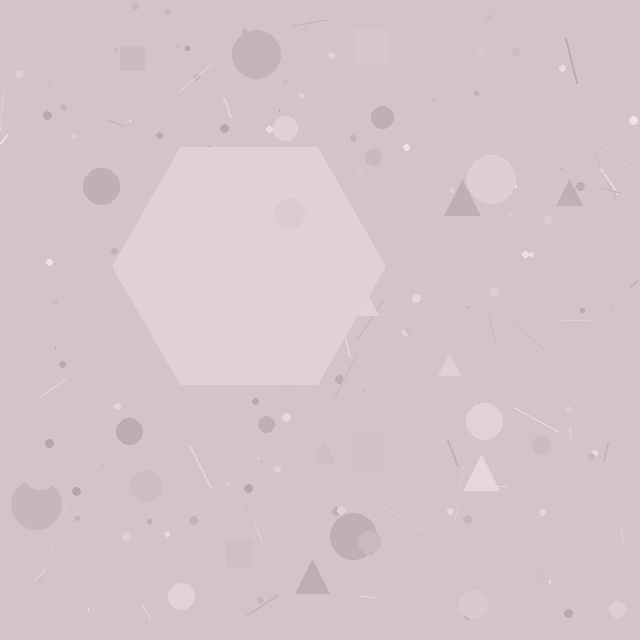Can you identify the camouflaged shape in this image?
The camouflaged shape is a hexagon.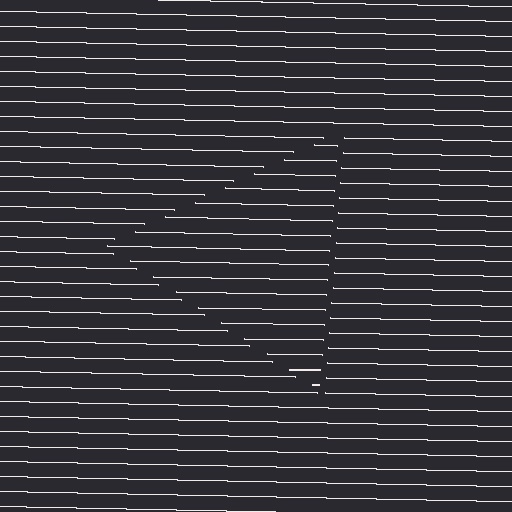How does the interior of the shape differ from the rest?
The interior of the shape contains the same grating, shifted by half a period — the contour is defined by the phase discontinuity where line-ends from the inner and outer gratings abut.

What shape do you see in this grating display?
An illusory triangle. The interior of the shape contains the same grating, shifted by half a period — the contour is defined by the phase discontinuity where line-ends from the inner and outer gratings abut.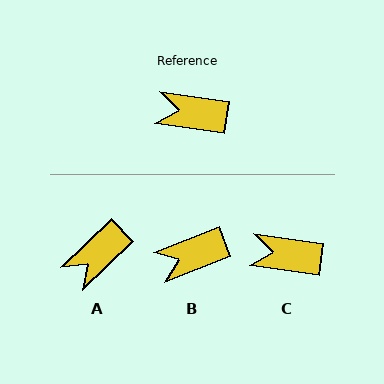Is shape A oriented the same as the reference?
No, it is off by about 52 degrees.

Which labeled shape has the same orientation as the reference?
C.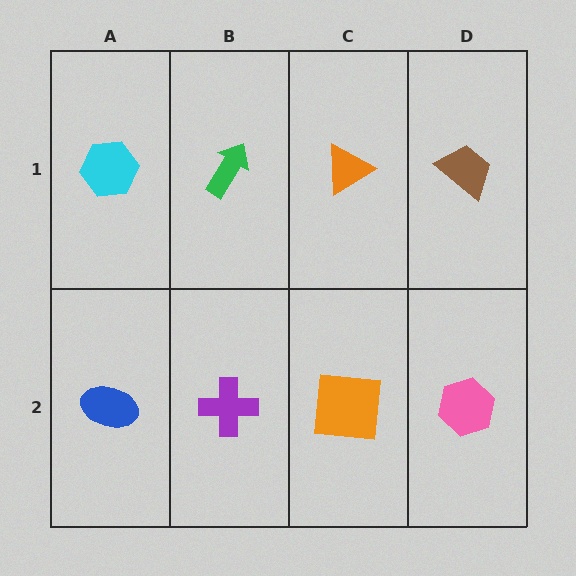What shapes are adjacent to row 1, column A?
A blue ellipse (row 2, column A), a green arrow (row 1, column B).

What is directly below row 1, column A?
A blue ellipse.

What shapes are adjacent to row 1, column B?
A purple cross (row 2, column B), a cyan hexagon (row 1, column A), an orange triangle (row 1, column C).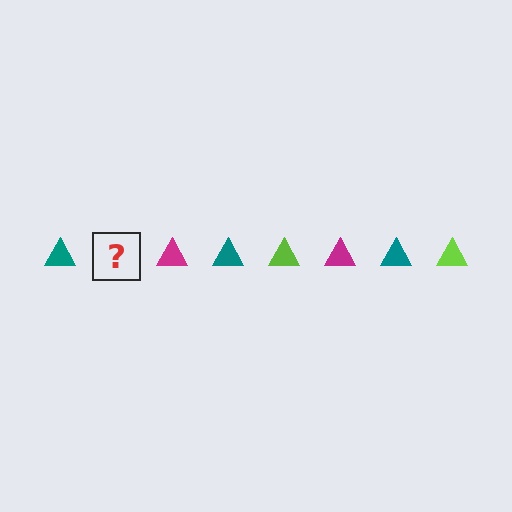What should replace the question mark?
The question mark should be replaced with a lime triangle.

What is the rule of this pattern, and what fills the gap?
The rule is that the pattern cycles through teal, lime, magenta triangles. The gap should be filled with a lime triangle.